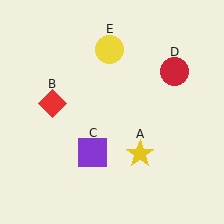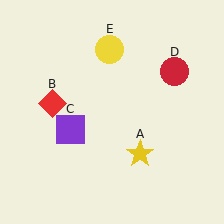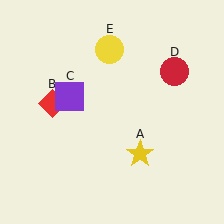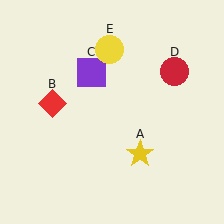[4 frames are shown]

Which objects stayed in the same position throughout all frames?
Yellow star (object A) and red diamond (object B) and red circle (object D) and yellow circle (object E) remained stationary.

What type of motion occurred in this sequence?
The purple square (object C) rotated clockwise around the center of the scene.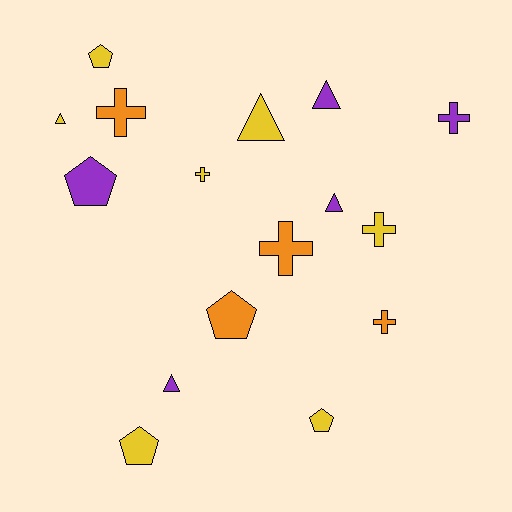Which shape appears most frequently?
Cross, with 6 objects.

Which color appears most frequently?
Yellow, with 7 objects.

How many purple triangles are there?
There are 3 purple triangles.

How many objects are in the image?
There are 16 objects.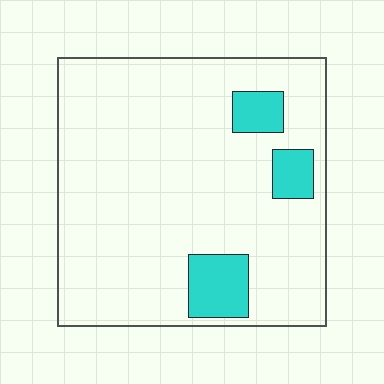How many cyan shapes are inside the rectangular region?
3.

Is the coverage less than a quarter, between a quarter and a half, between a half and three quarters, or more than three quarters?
Less than a quarter.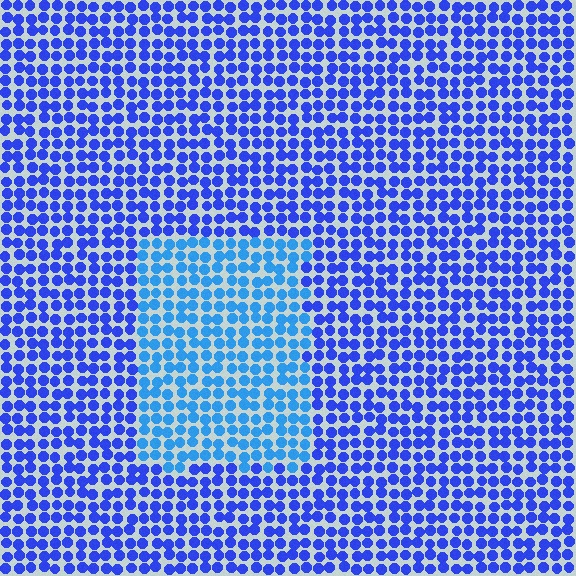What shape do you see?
I see a rectangle.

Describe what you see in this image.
The image is filled with small blue elements in a uniform arrangement. A rectangle-shaped region is visible where the elements are tinted to a slightly different hue, forming a subtle color boundary.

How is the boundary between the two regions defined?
The boundary is defined purely by a slight shift in hue (about 28 degrees). Spacing, size, and orientation are identical on both sides.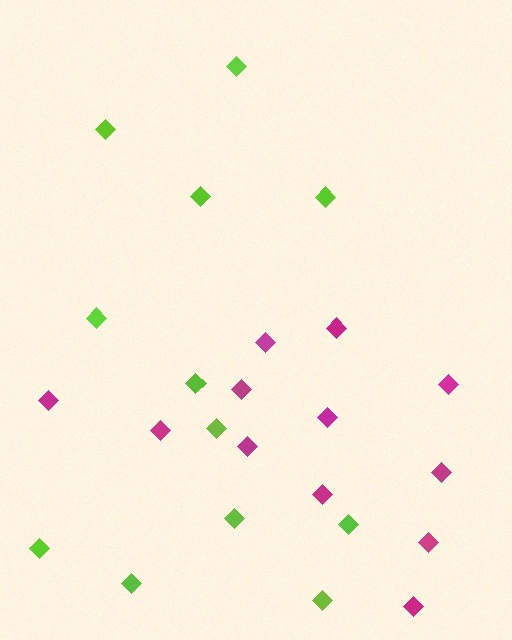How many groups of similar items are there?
There are 2 groups: one group of lime diamonds (12) and one group of magenta diamonds (12).